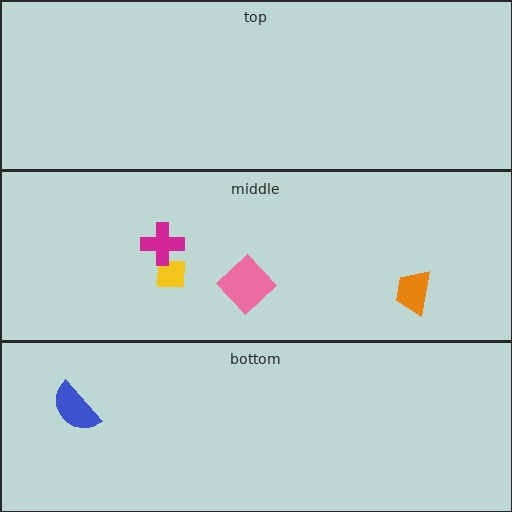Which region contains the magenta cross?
The middle region.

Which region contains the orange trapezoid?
The middle region.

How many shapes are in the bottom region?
1.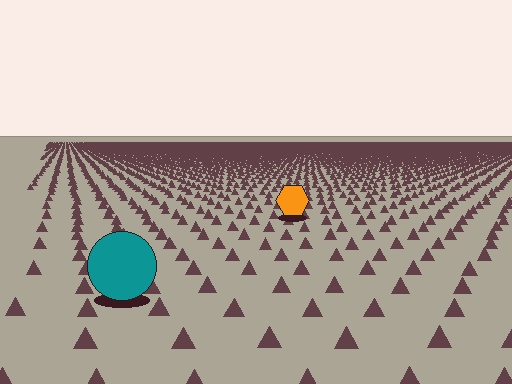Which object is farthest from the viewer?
The orange hexagon is farthest from the viewer. It appears smaller and the ground texture around it is denser.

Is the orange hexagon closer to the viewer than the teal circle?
No. The teal circle is closer — you can tell from the texture gradient: the ground texture is coarser near it.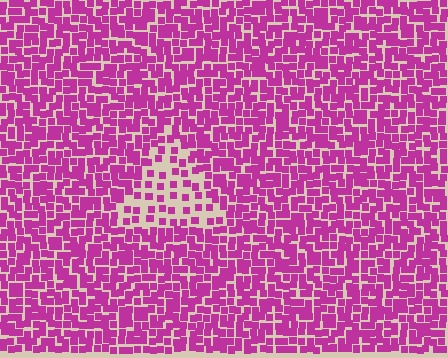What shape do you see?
I see a triangle.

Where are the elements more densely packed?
The elements are more densely packed outside the triangle boundary.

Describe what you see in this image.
The image contains small magenta elements arranged at two different densities. A triangle-shaped region is visible where the elements are less densely packed than the surrounding area.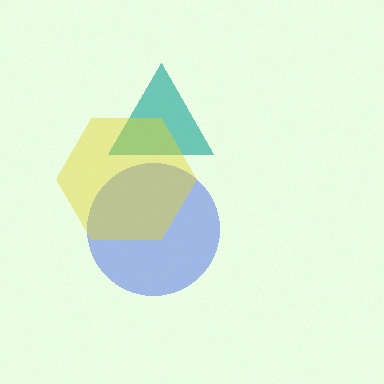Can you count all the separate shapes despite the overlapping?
Yes, there are 3 separate shapes.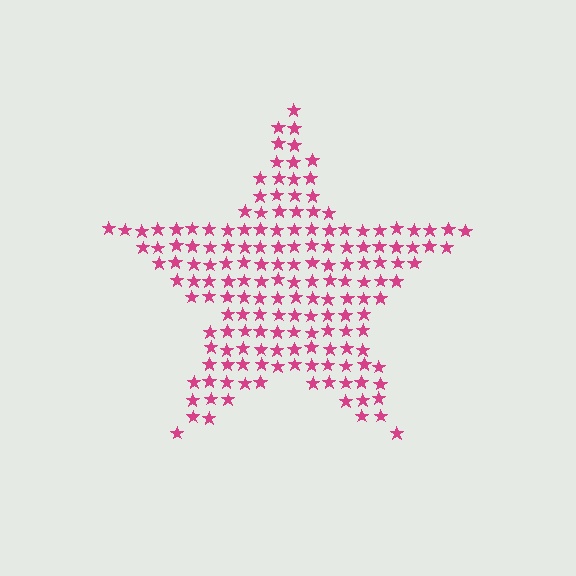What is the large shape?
The large shape is a star.